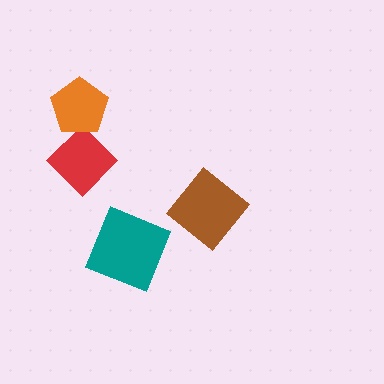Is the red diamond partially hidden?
Yes, it is partially covered by another shape.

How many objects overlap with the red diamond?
1 object overlaps with the red diamond.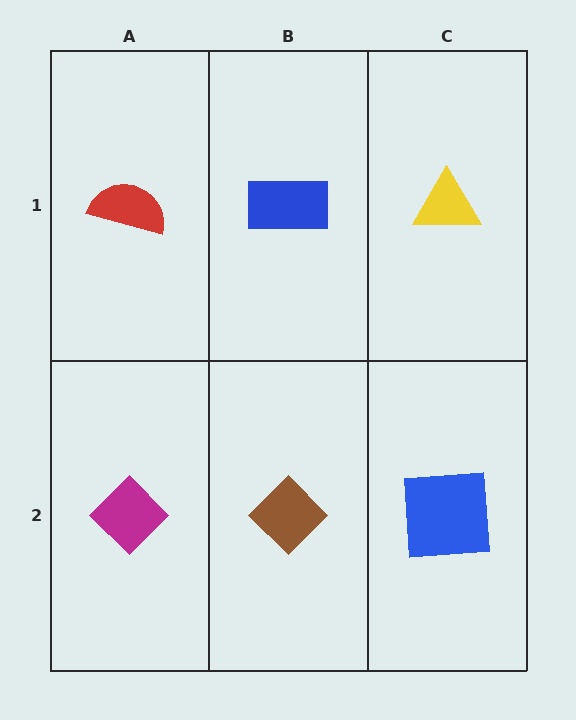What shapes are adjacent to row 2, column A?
A red semicircle (row 1, column A), a brown diamond (row 2, column B).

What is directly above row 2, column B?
A blue rectangle.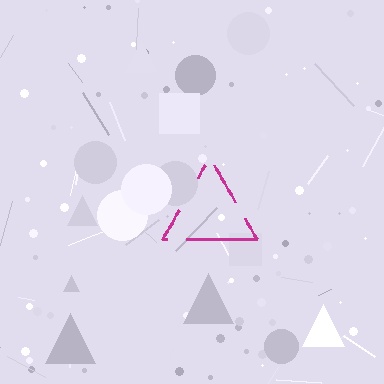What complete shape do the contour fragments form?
The contour fragments form a triangle.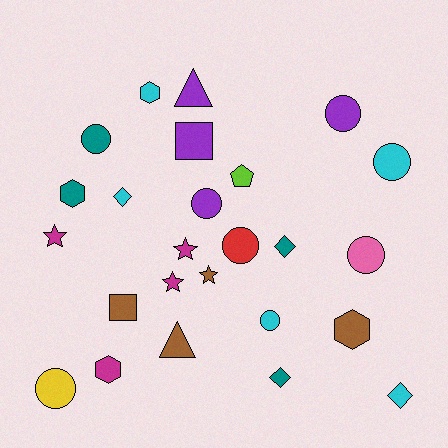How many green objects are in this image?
There are no green objects.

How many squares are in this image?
There are 2 squares.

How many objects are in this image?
There are 25 objects.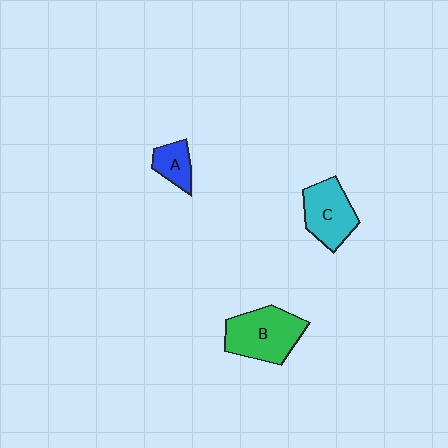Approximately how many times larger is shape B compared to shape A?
Approximately 2.4 times.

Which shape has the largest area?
Shape B (green).